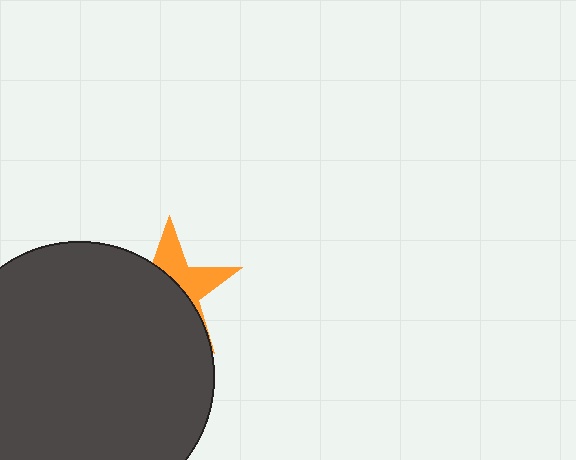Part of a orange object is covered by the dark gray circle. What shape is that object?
It is a star.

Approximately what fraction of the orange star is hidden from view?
Roughly 63% of the orange star is hidden behind the dark gray circle.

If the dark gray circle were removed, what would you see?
You would see the complete orange star.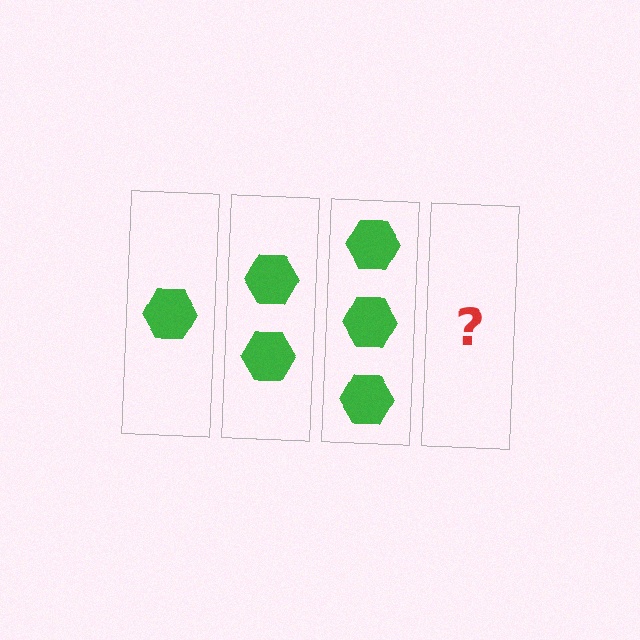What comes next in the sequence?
The next element should be 4 hexagons.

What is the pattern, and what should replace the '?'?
The pattern is that each step adds one more hexagon. The '?' should be 4 hexagons.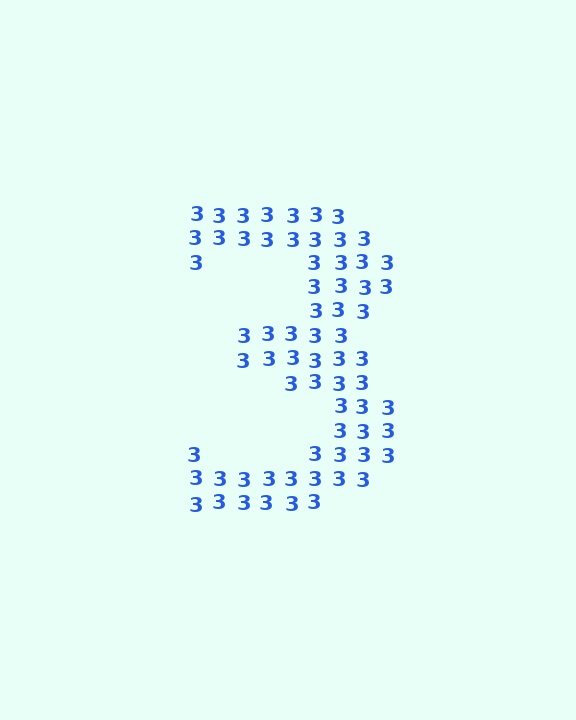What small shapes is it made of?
It is made of small digit 3's.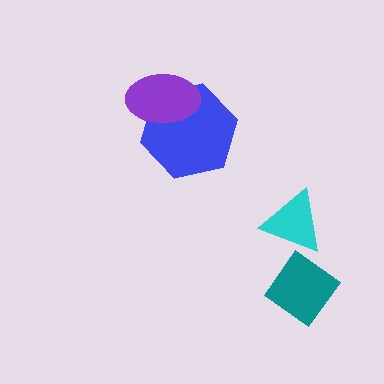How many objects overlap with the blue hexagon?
1 object overlaps with the blue hexagon.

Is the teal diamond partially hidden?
No, no other shape covers it.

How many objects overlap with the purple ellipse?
1 object overlaps with the purple ellipse.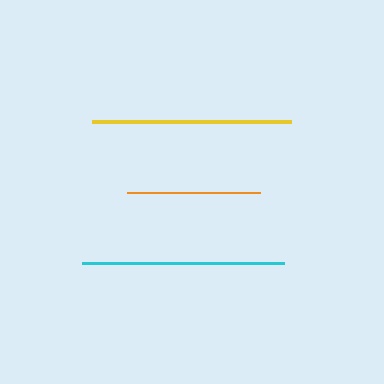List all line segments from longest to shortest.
From longest to shortest: cyan, yellow, orange.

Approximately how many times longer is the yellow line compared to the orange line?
The yellow line is approximately 1.5 times the length of the orange line.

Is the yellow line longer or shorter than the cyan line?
The cyan line is longer than the yellow line.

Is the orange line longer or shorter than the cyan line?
The cyan line is longer than the orange line.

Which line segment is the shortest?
The orange line is the shortest at approximately 132 pixels.